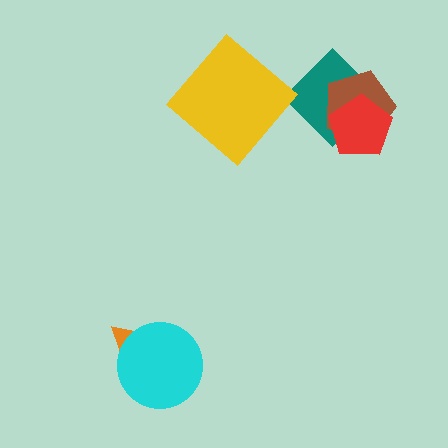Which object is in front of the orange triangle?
The cyan circle is in front of the orange triangle.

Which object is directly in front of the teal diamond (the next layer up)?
The brown pentagon is directly in front of the teal diamond.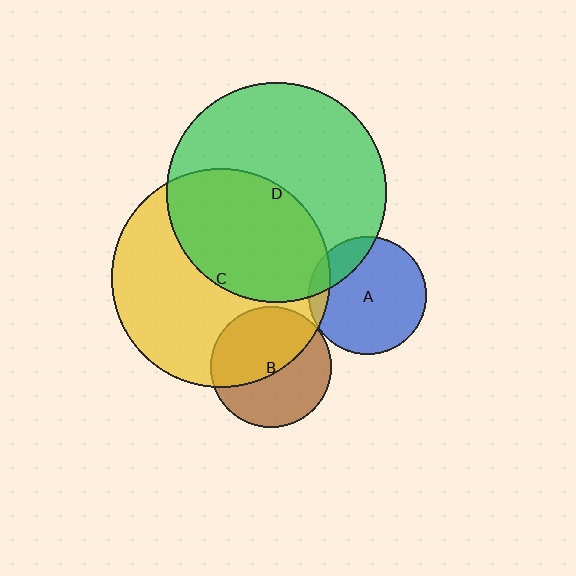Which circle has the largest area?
Circle D (green).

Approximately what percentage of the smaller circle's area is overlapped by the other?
Approximately 20%.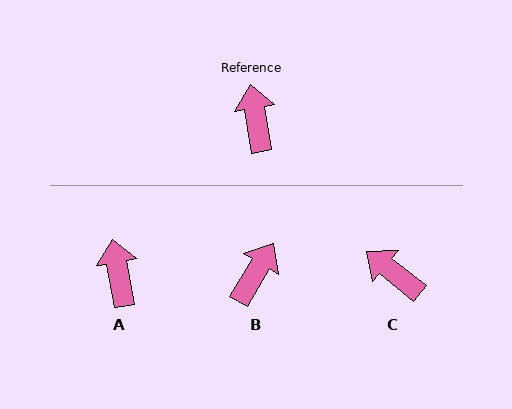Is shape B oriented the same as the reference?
No, it is off by about 41 degrees.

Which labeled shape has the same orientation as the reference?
A.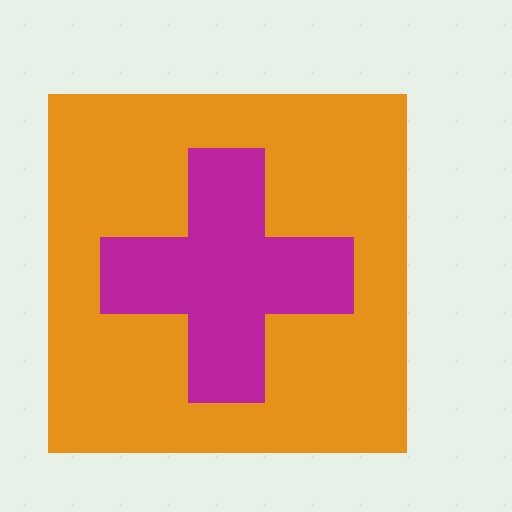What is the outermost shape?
The orange square.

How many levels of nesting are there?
2.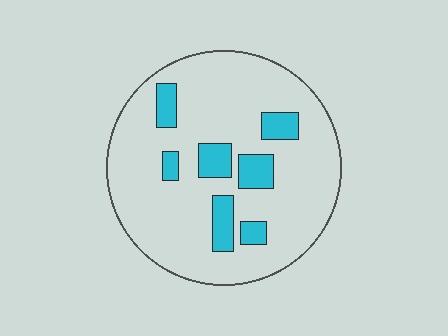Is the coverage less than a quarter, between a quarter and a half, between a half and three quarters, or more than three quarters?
Less than a quarter.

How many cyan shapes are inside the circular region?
7.